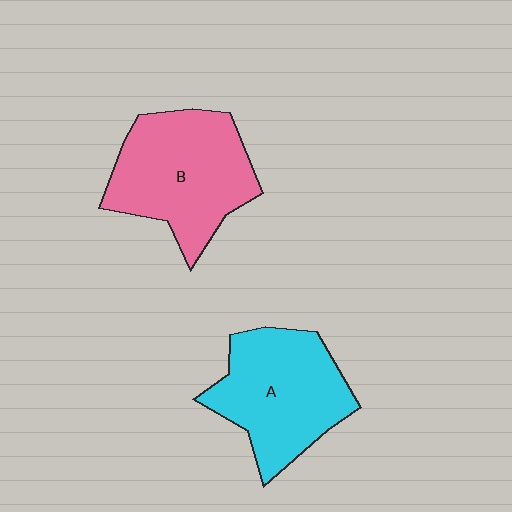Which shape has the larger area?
Shape B (pink).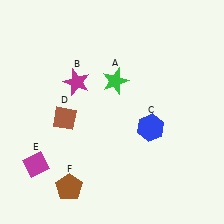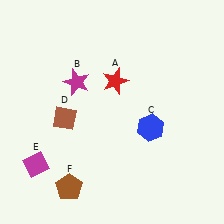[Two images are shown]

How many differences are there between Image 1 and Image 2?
There is 1 difference between the two images.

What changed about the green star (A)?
In Image 1, A is green. In Image 2, it changed to red.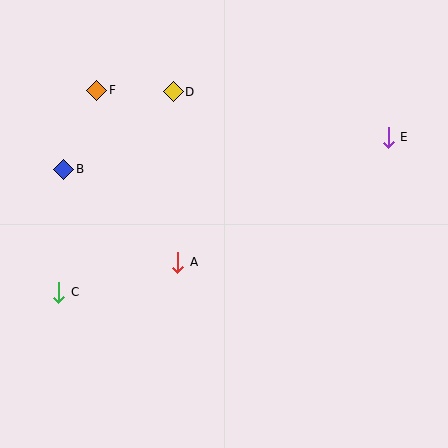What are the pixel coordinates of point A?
Point A is at (178, 262).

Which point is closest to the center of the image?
Point A at (178, 262) is closest to the center.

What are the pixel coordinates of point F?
Point F is at (97, 90).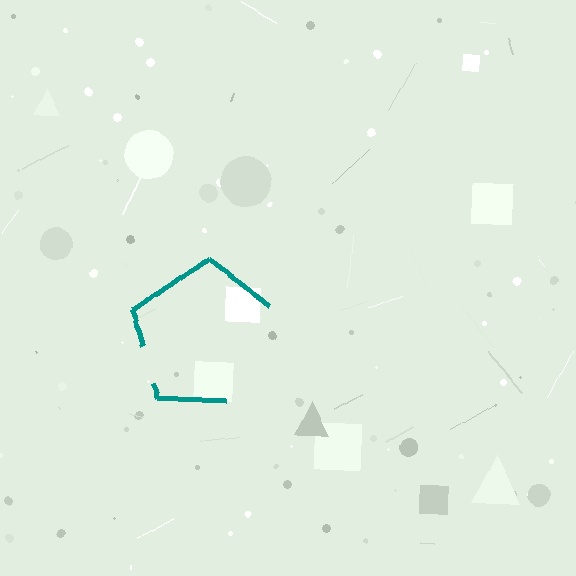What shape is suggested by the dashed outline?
The dashed outline suggests a pentagon.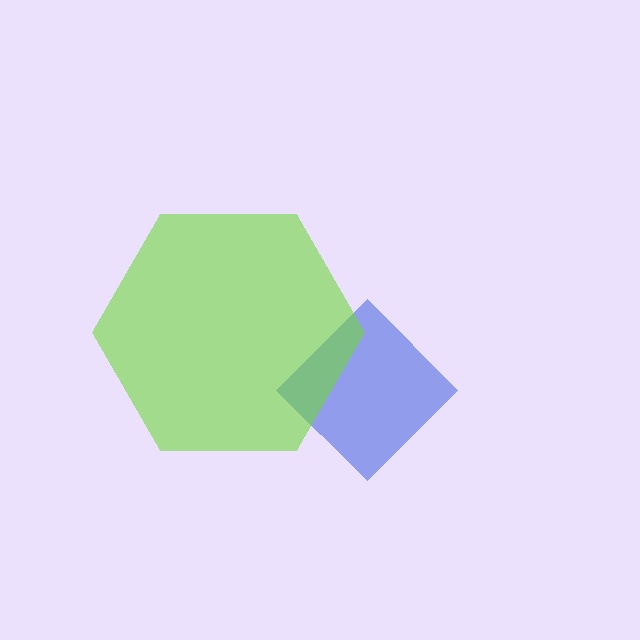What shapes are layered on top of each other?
The layered shapes are: a blue diamond, a lime hexagon.